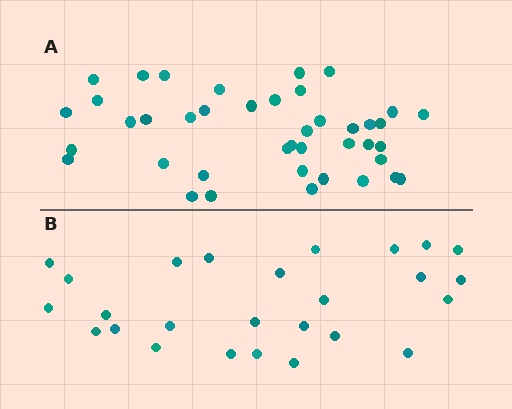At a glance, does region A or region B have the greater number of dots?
Region A (the top region) has more dots.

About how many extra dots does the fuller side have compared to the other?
Region A has approximately 15 more dots than region B.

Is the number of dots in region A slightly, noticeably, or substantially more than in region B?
Region A has substantially more. The ratio is roughly 1.6 to 1.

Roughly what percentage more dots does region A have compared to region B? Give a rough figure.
About 60% more.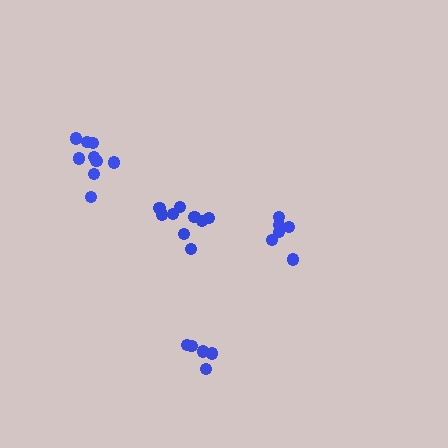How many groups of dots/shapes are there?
There are 4 groups.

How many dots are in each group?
Group 1: 6 dots, Group 2: 9 dots, Group 3: 9 dots, Group 4: 6 dots (30 total).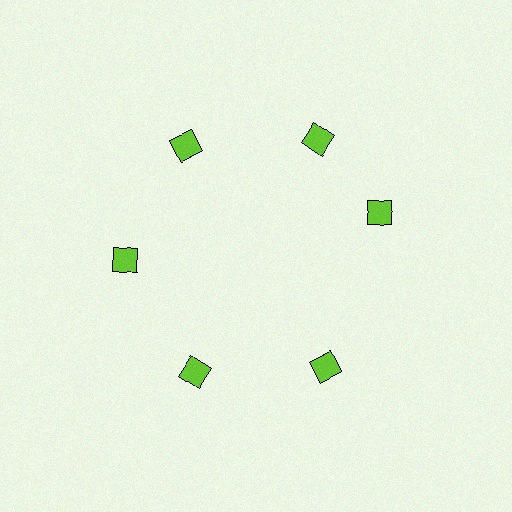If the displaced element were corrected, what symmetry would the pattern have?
It would have 6-fold rotational symmetry — the pattern would map onto itself every 60 degrees.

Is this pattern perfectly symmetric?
No. The 6 lime squares are arranged in a ring, but one element near the 3 o'clock position is rotated out of alignment along the ring, breaking the 6-fold rotational symmetry.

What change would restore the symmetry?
The symmetry would be restored by rotating it back into even spacing with its neighbors so that all 6 squares sit at equal angles and equal distance from the center.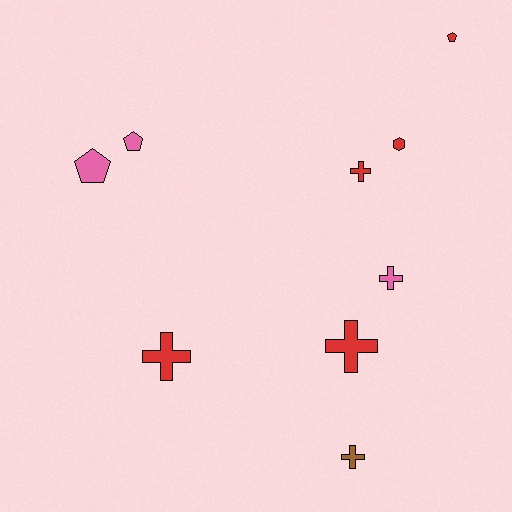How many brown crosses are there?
There is 1 brown cross.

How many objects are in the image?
There are 9 objects.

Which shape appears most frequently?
Cross, with 5 objects.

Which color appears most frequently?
Red, with 5 objects.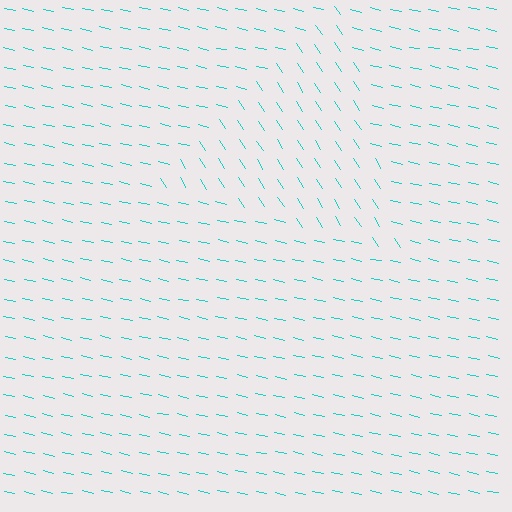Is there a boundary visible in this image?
Yes, there is a texture boundary formed by a change in line orientation.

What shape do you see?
I see a triangle.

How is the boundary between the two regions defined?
The boundary is defined purely by a change in line orientation (approximately 45 degrees difference). All lines are the same color and thickness.